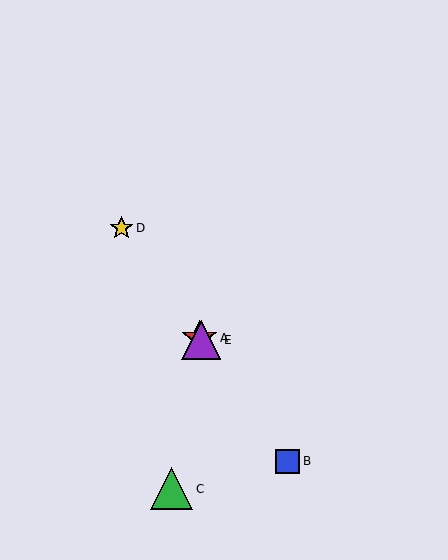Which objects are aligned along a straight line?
Objects A, B, D, E are aligned along a straight line.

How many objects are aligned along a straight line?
4 objects (A, B, D, E) are aligned along a straight line.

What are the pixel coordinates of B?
Object B is at (287, 461).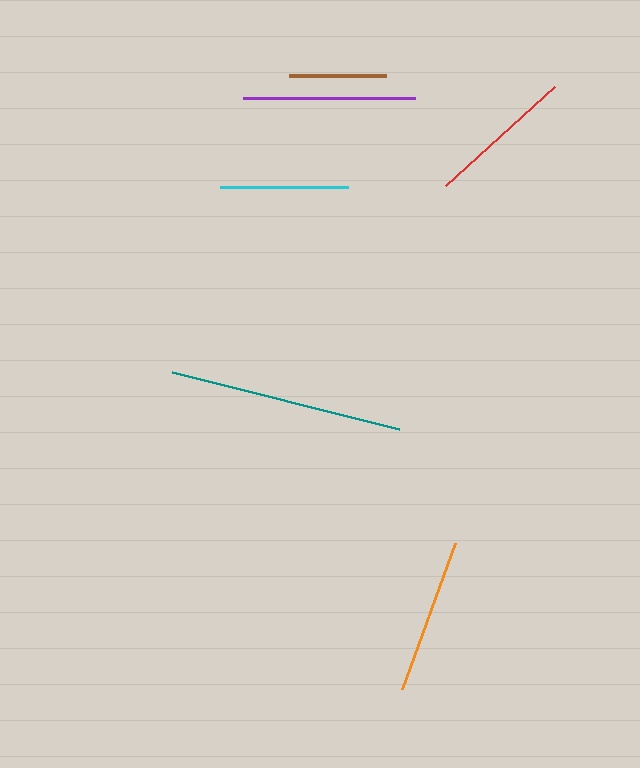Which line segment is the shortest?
The brown line is the shortest at approximately 97 pixels.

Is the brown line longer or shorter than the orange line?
The orange line is longer than the brown line.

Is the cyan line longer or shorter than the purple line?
The purple line is longer than the cyan line.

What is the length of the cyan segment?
The cyan segment is approximately 127 pixels long.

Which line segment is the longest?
The teal line is the longest at approximately 234 pixels.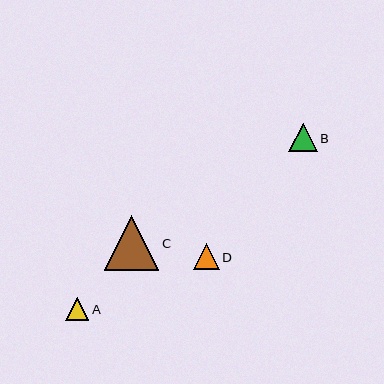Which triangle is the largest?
Triangle C is the largest with a size of approximately 55 pixels.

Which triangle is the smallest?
Triangle A is the smallest with a size of approximately 24 pixels.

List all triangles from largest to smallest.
From largest to smallest: C, B, D, A.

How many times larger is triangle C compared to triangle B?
Triangle C is approximately 1.9 times the size of triangle B.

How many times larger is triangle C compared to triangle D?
Triangle C is approximately 2.2 times the size of triangle D.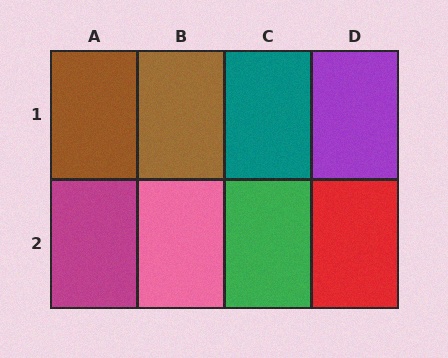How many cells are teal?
1 cell is teal.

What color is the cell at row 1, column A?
Brown.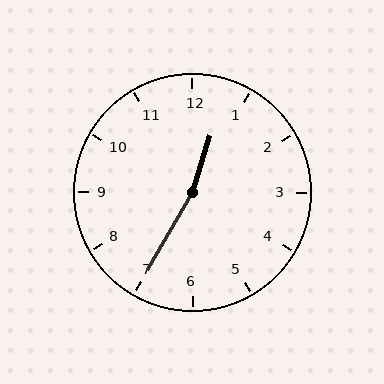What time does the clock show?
12:35.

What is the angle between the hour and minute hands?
Approximately 168 degrees.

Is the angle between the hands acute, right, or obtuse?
It is obtuse.